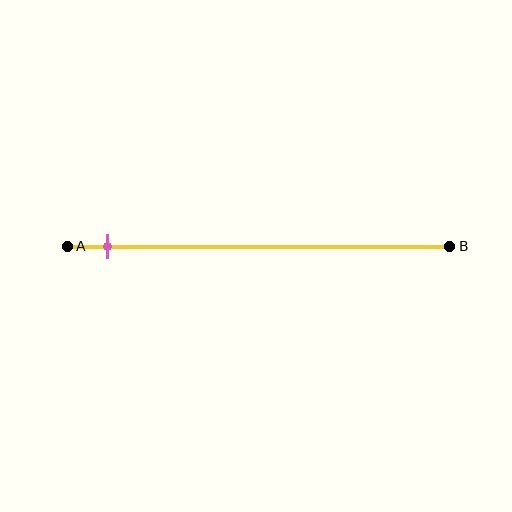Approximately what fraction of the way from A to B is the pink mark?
The pink mark is approximately 10% of the way from A to B.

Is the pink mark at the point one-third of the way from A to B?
No, the mark is at about 10% from A, not at the 33% one-third point.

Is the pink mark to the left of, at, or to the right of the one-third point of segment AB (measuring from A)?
The pink mark is to the left of the one-third point of segment AB.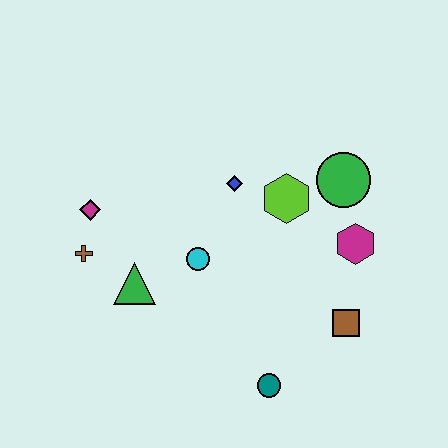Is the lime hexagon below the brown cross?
No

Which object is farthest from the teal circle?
The magenta diamond is farthest from the teal circle.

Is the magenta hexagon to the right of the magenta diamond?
Yes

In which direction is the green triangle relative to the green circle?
The green triangle is to the left of the green circle.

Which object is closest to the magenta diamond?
The brown cross is closest to the magenta diamond.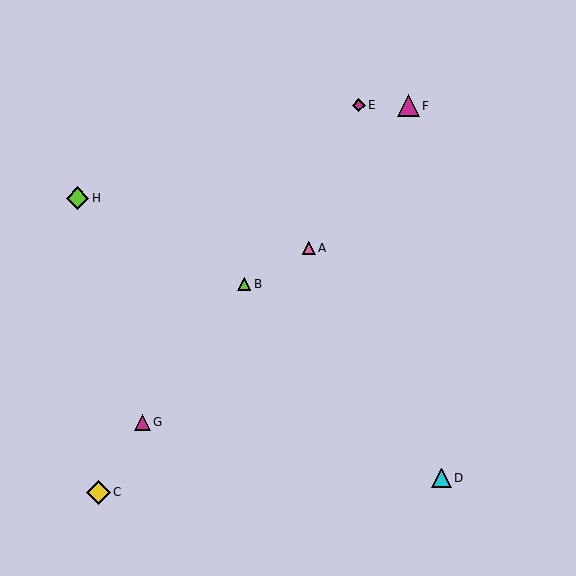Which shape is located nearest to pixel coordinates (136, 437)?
The magenta triangle (labeled G) at (142, 422) is nearest to that location.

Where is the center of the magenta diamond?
The center of the magenta diamond is at (359, 105).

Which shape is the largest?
The yellow diamond (labeled C) is the largest.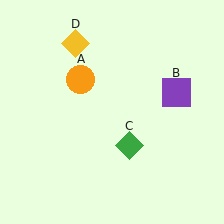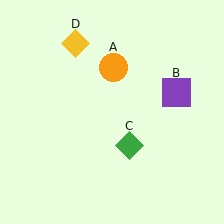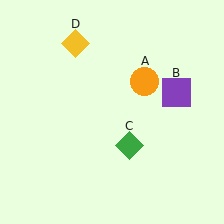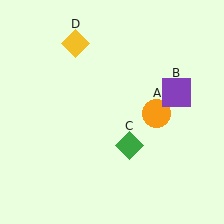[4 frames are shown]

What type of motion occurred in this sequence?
The orange circle (object A) rotated clockwise around the center of the scene.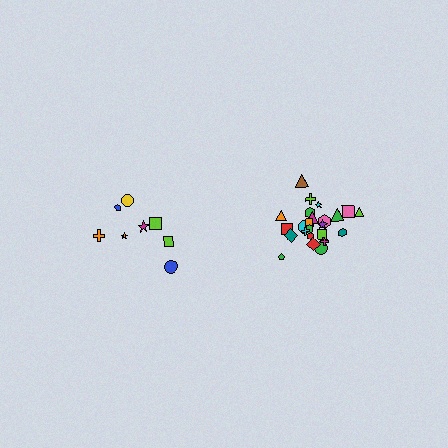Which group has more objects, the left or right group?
The right group.